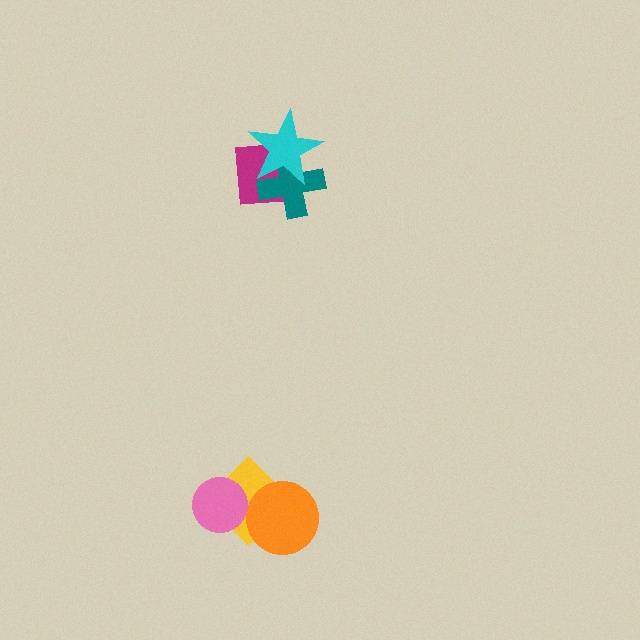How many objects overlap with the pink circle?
1 object overlaps with the pink circle.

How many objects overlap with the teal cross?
2 objects overlap with the teal cross.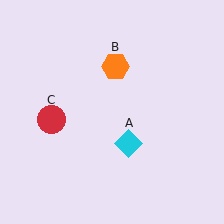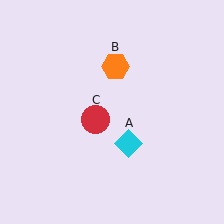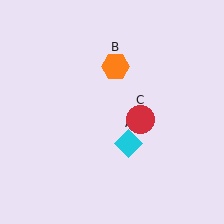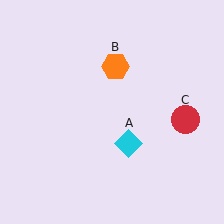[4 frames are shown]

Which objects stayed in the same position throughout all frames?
Cyan diamond (object A) and orange hexagon (object B) remained stationary.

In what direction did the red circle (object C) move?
The red circle (object C) moved right.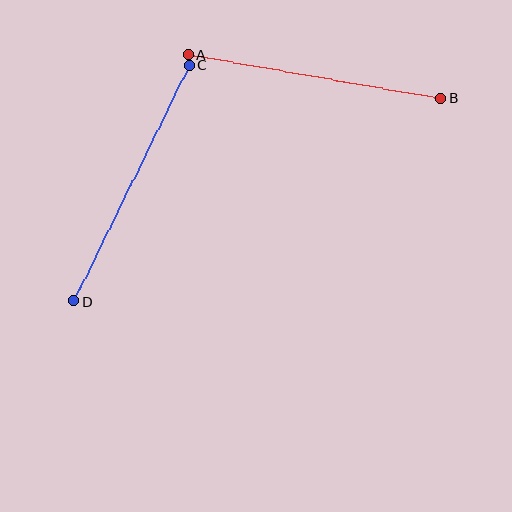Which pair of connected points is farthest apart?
Points C and D are farthest apart.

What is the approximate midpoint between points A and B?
The midpoint is at approximately (315, 76) pixels.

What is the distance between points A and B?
The distance is approximately 256 pixels.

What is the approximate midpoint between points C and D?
The midpoint is at approximately (131, 183) pixels.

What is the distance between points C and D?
The distance is approximately 263 pixels.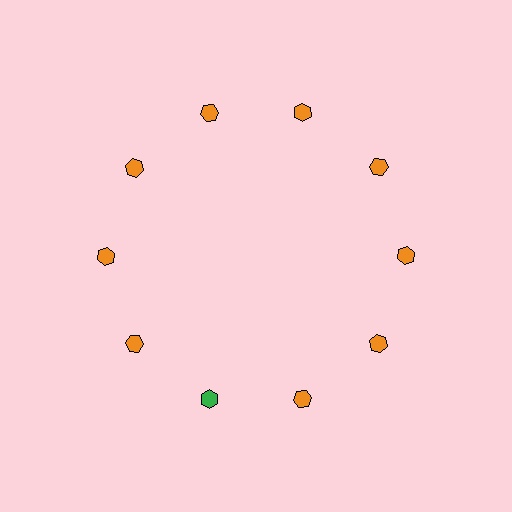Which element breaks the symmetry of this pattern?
The green hexagon at roughly the 7 o'clock position breaks the symmetry. All other shapes are orange hexagons.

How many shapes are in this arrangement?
There are 10 shapes arranged in a ring pattern.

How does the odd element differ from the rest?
It has a different color: green instead of orange.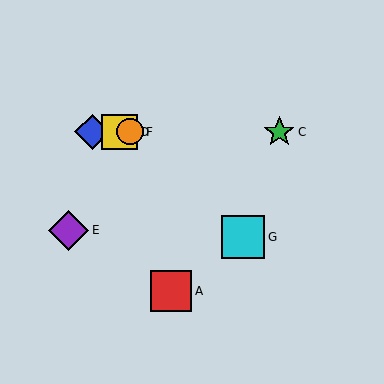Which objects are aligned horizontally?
Objects B, C, D, F are aligned horizontally.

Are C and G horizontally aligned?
No, C is at y≈132 and G is at y≈237.